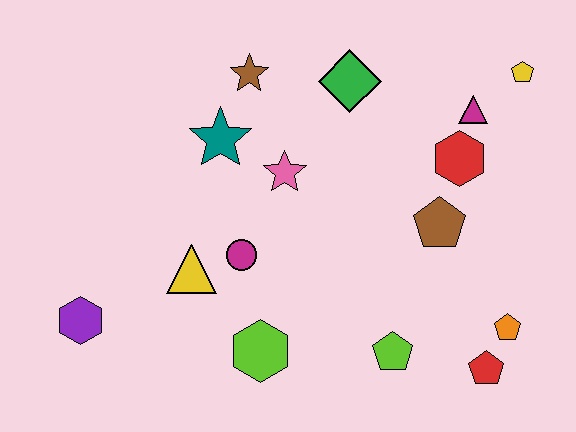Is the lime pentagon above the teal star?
No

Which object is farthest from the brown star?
The red pentagon is farthest from the brown star.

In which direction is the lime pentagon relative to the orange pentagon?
The lime pentagon is to the left of the orange pentagon.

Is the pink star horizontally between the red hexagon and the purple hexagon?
Yes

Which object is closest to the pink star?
The teal star is closest to the pink star.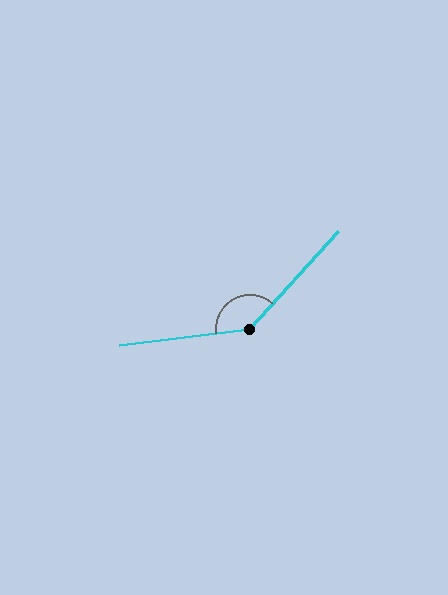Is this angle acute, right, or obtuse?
It is obtuse.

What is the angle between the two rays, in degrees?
Approximately 139 degrees.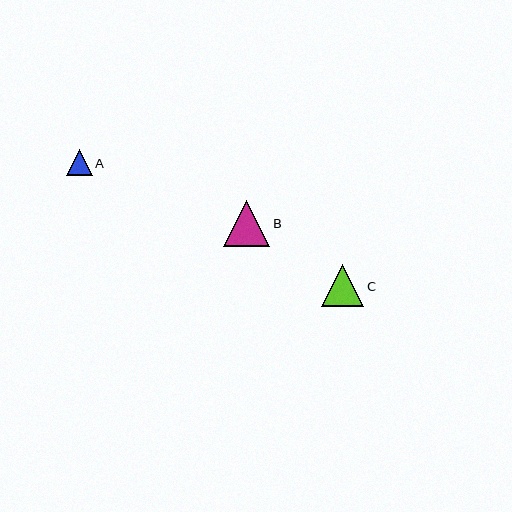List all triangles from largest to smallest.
From largest to smallest: B, C, A.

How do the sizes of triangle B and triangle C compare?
Triangle B and triangle C are approximately the same size.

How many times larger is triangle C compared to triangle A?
Triangle C is approximately 1.6 times the size of triangle A.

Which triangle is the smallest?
Triangle A is the smallest with a size of approximately 26 pixels.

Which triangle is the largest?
Triangle B is the largest with a size of approximately 46 pixels.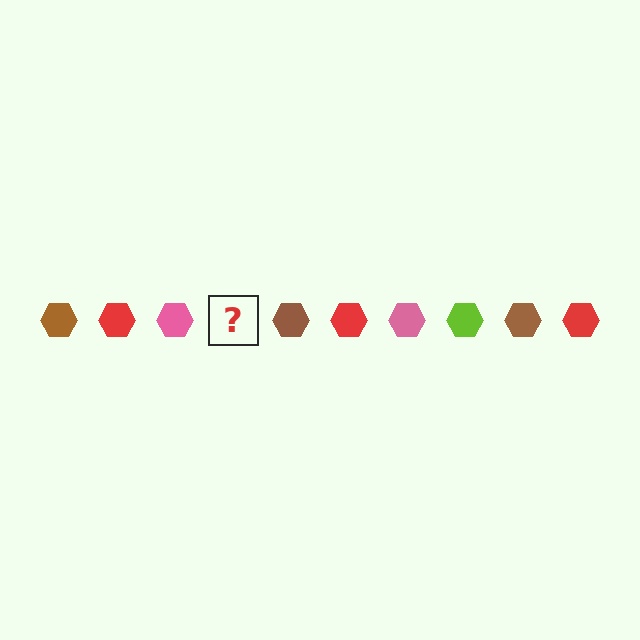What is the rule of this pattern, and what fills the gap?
The rule is that the pattern cycles through brown, red, pink, lime hexagons. The gap should be filled with a lime hexagon.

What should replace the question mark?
The question mark should be replaced with a lime hexagon.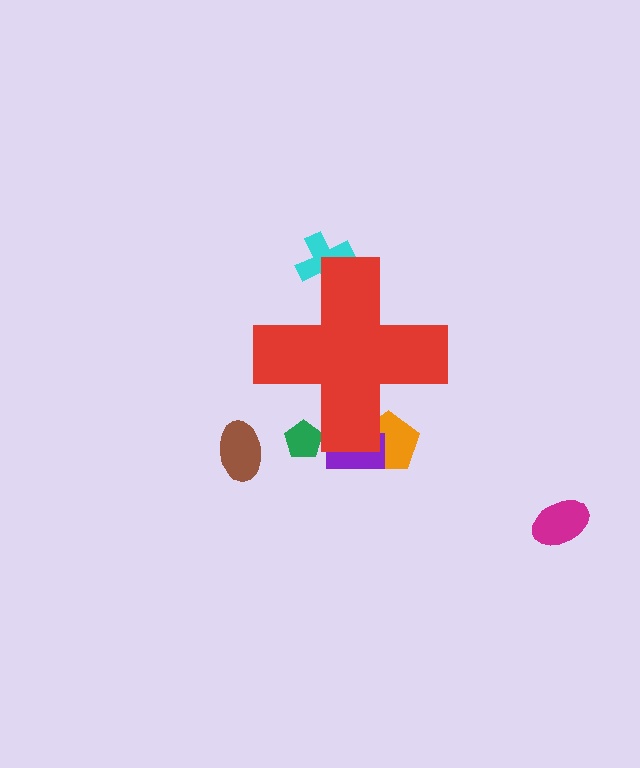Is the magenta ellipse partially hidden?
No, the magenta ellipse is fully visible.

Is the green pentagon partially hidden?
Yes, the green pentagon is partially hidden behind the red cross.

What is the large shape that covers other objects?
A red cross.